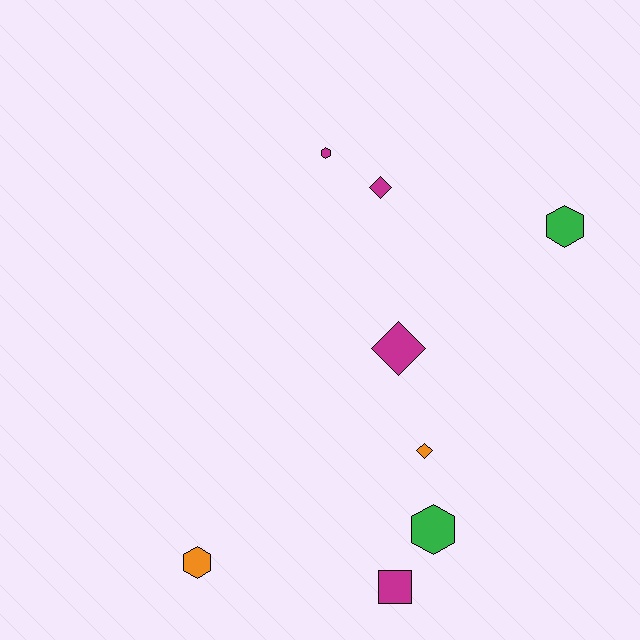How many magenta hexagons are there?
There is 1 magenta hexagon.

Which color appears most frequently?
Magenta, with 4 objects.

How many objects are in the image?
There are 8 objects.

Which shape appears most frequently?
Hexagon, with 4 objects.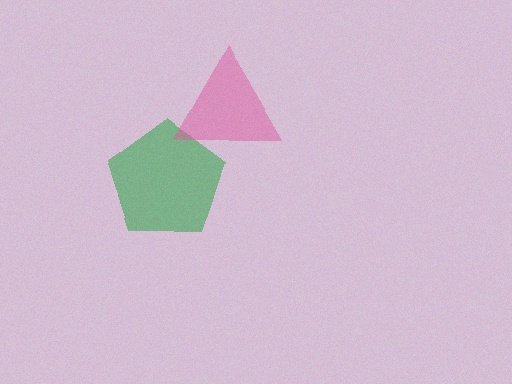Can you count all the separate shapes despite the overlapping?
Yes, there are 2 separate shapes.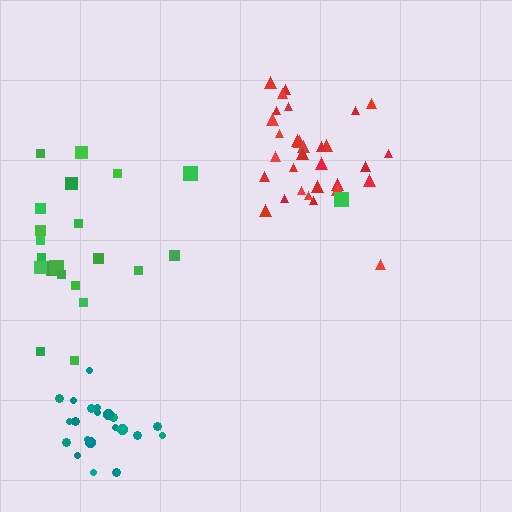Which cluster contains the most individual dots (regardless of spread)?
Red (31).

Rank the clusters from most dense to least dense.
teal, red, green.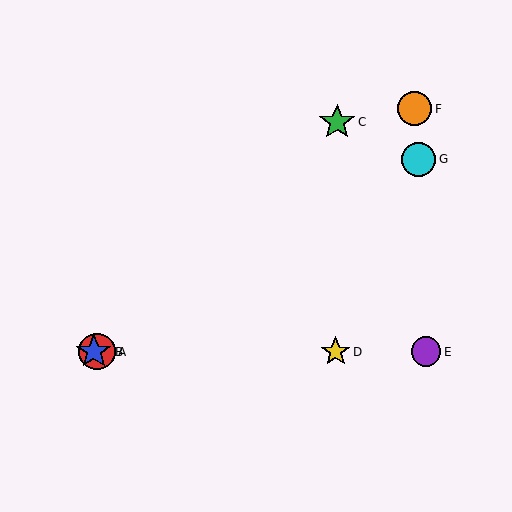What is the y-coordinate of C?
Object C is at y≈122.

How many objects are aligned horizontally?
4 objects (A, B, D, E) are aligned horizontally.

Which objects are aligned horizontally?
Objects A, B, D, E are aligned horizontally.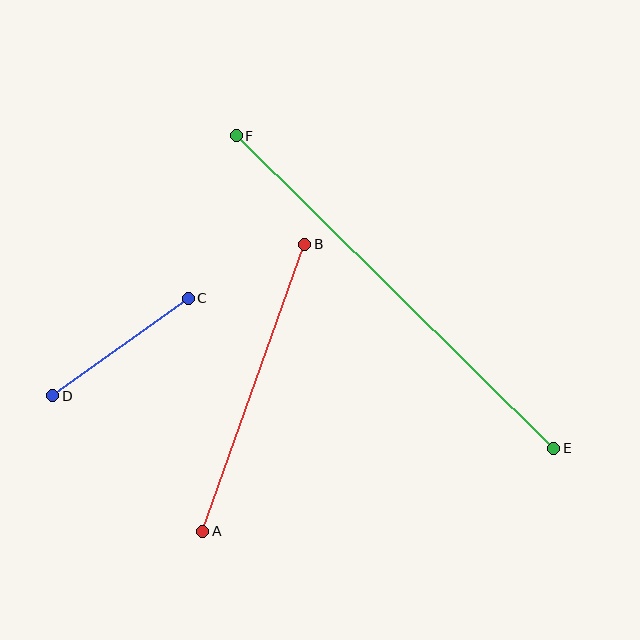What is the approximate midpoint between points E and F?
The midpoint is at approximately (395, 292) pixels.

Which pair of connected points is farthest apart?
Points E and F are farthest apart.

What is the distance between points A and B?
The distance is approximately 305 pixels.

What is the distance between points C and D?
The distance is approximately 167 pixels.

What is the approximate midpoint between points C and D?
The midpoint is at approximately (120, 347) pixels.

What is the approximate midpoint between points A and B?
The midpoint is at approximately (254, 388) pixels.